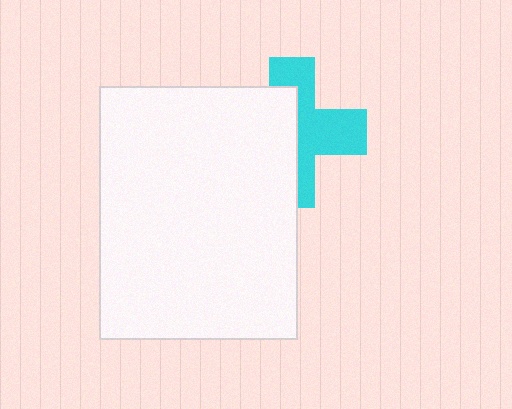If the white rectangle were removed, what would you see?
You would see the complete cyan cross.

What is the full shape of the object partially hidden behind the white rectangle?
The partially hidden object is a cyan cross.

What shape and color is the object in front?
The object in front is a white rectangle.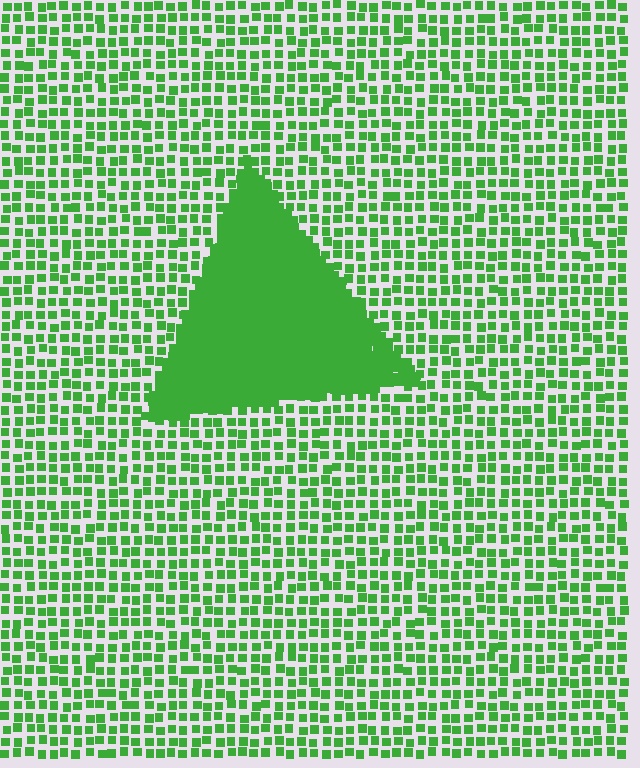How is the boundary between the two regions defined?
The boundary is defined by a change in element density (approximately 3.1x ratio). All elements are the same color, size, and shape.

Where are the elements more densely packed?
The elements are more densely packed inside the triangle boundary.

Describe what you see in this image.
The image contains small green elements arranged at two different densities. A triangle-shaped region is visible where the elements are more densely packed than the surrounding area.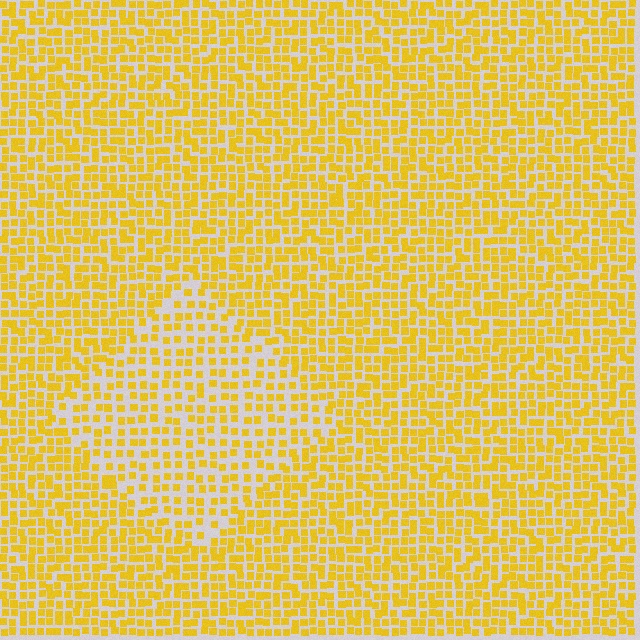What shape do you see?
I see a diamond.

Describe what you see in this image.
The image contains small yellow elements arranged at two different densities. A diamond-shaped region is visible where the elements are less densely packed than the surrounding area.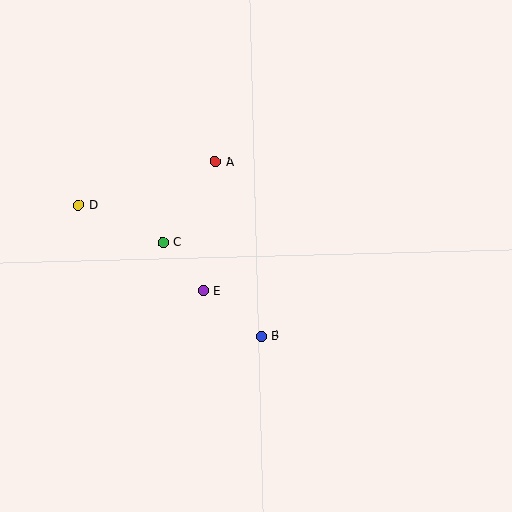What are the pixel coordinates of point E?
Point E is at (203, 291).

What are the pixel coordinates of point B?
Point B is at (261, 336).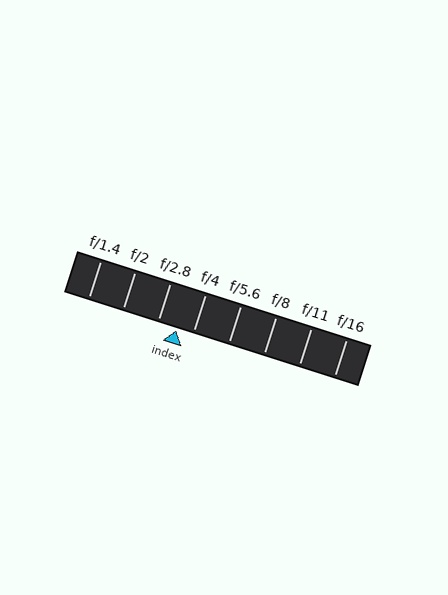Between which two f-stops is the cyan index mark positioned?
The index mark is between f/2.8 and f/4.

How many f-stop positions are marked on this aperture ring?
There are 8 f-stop positions marked.